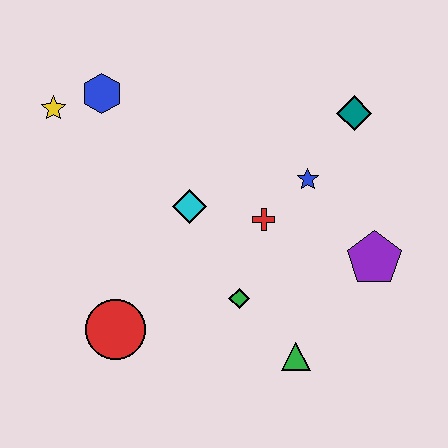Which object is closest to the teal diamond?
The blue star is closest to the teal diamond.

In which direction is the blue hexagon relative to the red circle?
The blue hexagon is above the red circle.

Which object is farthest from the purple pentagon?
The yellow star is farthest from the purple pentagon.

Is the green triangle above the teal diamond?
No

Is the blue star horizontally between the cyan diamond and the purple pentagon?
Yes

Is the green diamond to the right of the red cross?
No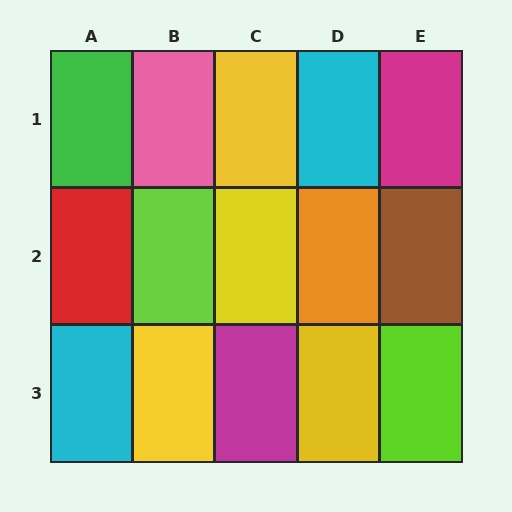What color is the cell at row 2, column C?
Yellow.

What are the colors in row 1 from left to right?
Green, pink, yellow, cyan, magenta.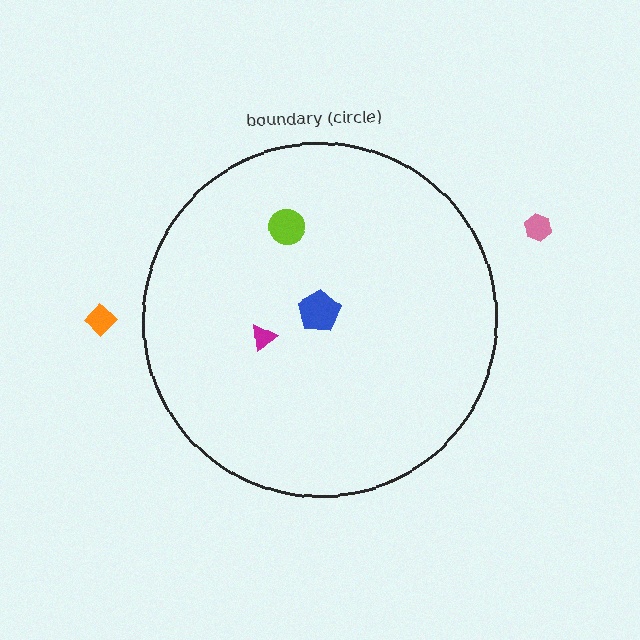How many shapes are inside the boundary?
3 inside, 2 outside.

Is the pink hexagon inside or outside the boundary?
Outside.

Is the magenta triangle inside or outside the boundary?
Inside.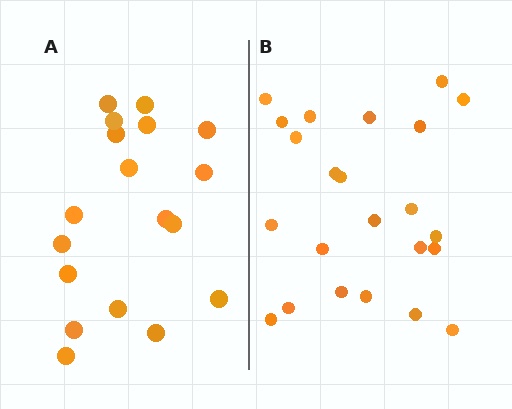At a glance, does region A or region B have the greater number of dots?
Region B (the right region) has more dots.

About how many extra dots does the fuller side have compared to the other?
Region B has about 5 more dots than region A.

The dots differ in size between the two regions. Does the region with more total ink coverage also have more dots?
No. Region A has more total ink coverage because its dots are larger, but region B actually contains more individual dots. Total area can be misleading — the number of items is what matters here.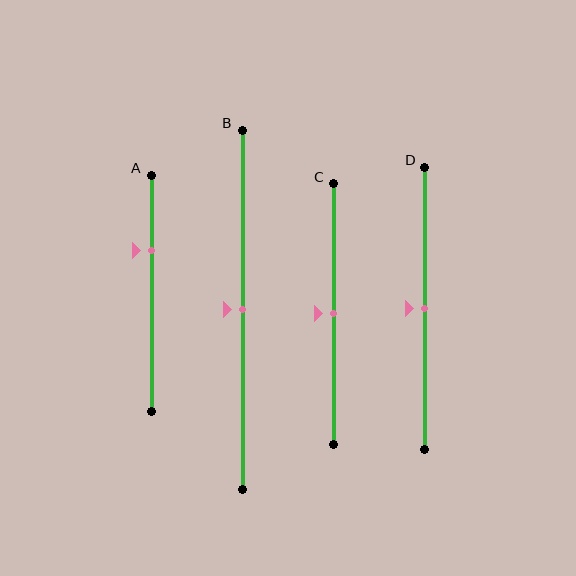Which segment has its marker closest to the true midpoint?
Segment B has its marker closest to the true midpoint.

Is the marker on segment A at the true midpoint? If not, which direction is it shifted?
No, the marker on segment A is shifted upward by about 18% of the segment length.